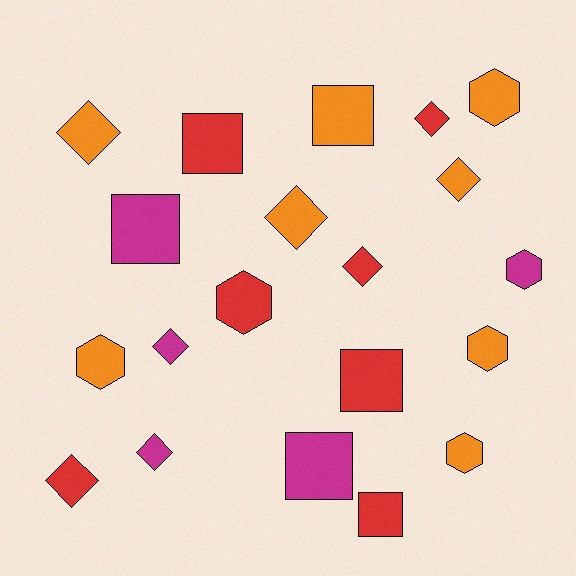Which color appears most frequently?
Orange, with 8 objects.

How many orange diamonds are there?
There are 3 orange diamonds.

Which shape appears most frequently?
Diamond, with 8 objects.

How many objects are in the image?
There are 20 objects.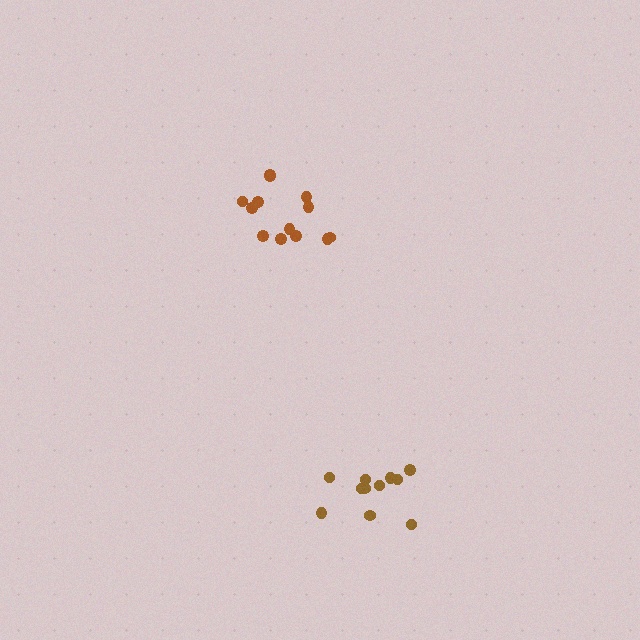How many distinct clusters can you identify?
There are 2 distinct clusters.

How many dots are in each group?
Group 1: 11 dots, Group 2: 13 dots (24 total).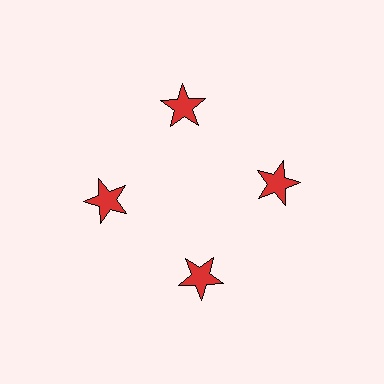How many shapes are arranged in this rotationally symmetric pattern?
There are 4 shapes, arranged in 4 groups of 1.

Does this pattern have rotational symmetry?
Yes, this pattern has 4-fold rotational symmetry. It looks the same after rotating 90 degrees around the center.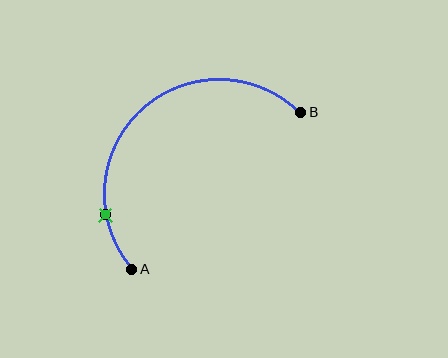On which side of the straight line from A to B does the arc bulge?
The arc bulges above and to the left of the straight line connecting A and B.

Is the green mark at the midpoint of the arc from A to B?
No. The green mark lies on the arc but is closer to endpoint A. The arc midpoint would be at the point on the curve equidistant along the arc from both A and B.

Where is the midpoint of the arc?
The arc midpoint is the point on the curve farthest from the straight line joining A and B. It sits above and to the left of that line.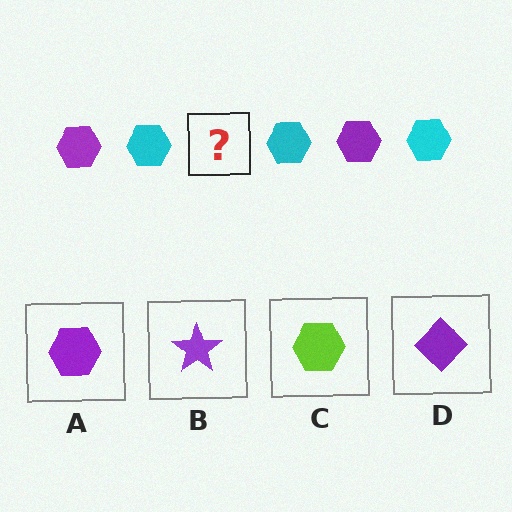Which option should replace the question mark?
Option A.